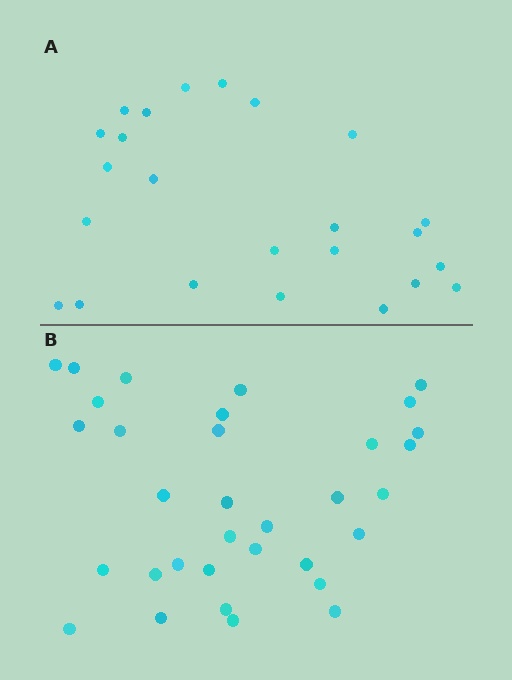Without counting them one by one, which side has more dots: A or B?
Region B (the bottom region) has more dots.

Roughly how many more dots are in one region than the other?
Region B has roughly 8 or so more dots than region A.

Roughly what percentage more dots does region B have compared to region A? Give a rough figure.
About 40% more.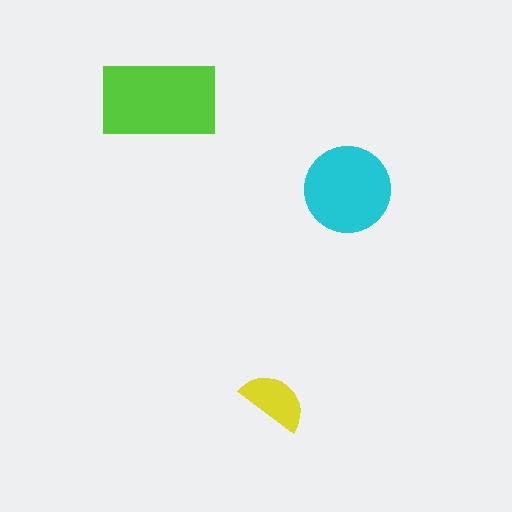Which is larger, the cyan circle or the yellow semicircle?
The cyan circle.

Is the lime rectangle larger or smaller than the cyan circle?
Larger.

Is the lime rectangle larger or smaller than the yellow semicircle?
Larger.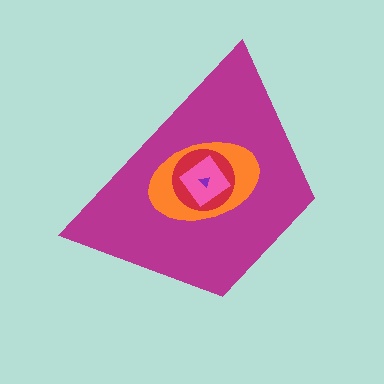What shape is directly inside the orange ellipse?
The red circle.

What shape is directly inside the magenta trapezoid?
The orange ellipse.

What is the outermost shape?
The magenta trapezoid.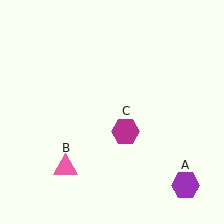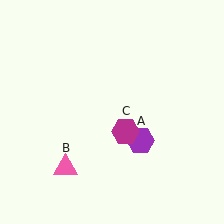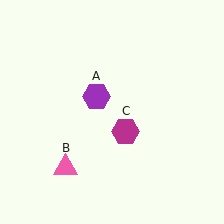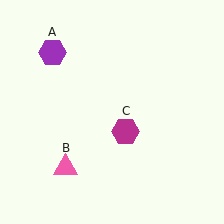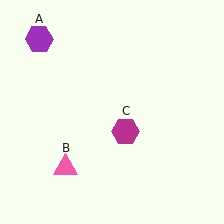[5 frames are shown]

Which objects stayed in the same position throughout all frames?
Pink triangle (object B) and magenta hexagon (object C) remained stationary.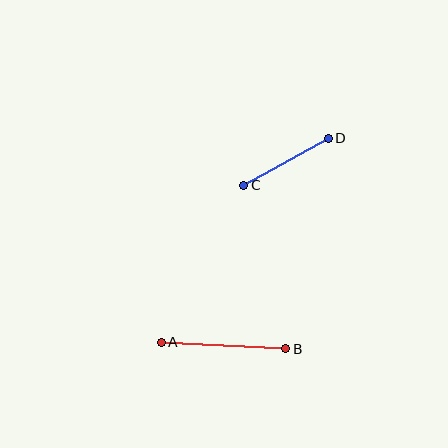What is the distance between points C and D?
The distance is approximately 97 pixels.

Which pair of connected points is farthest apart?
Points A and B are farthest apart.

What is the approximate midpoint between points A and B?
The midpoint is at approximately (224, 346) pixels.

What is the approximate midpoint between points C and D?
The midpoint is at approximately (286, 162) pixels.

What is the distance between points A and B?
The distance is approximately 125 pixels.